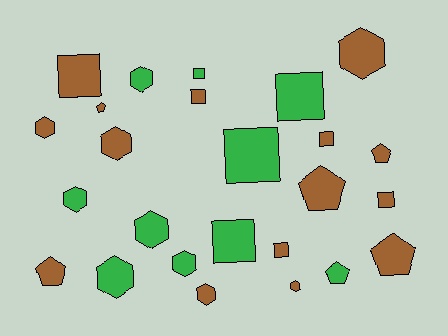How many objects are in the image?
There are 25 objects.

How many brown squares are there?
There are 5 brown squares.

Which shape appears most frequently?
Hexagon, with 10 objects.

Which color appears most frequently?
Brown, with 15 objects.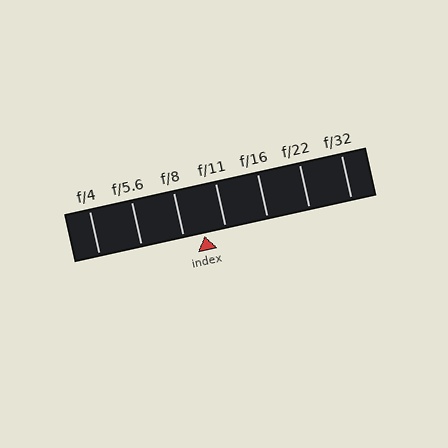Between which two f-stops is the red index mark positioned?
The index mark is between f/8 and f/11.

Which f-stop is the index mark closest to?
The index mark is closest to f/8.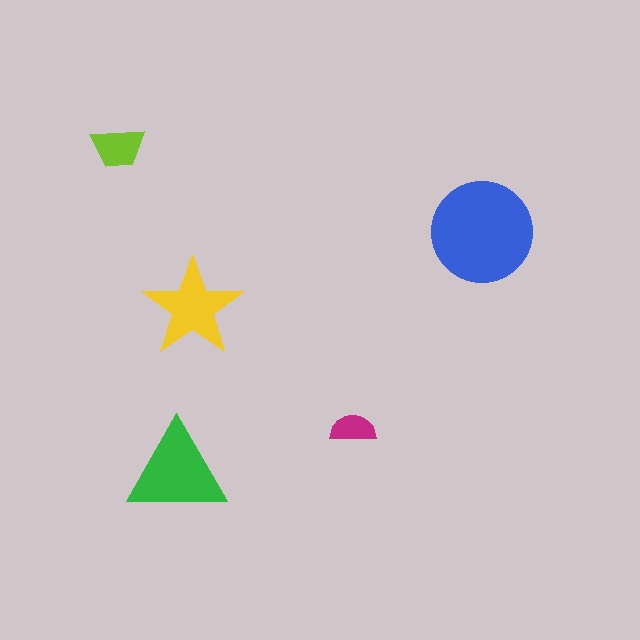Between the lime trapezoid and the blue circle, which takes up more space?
The blue circle.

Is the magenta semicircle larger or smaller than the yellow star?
Smaller.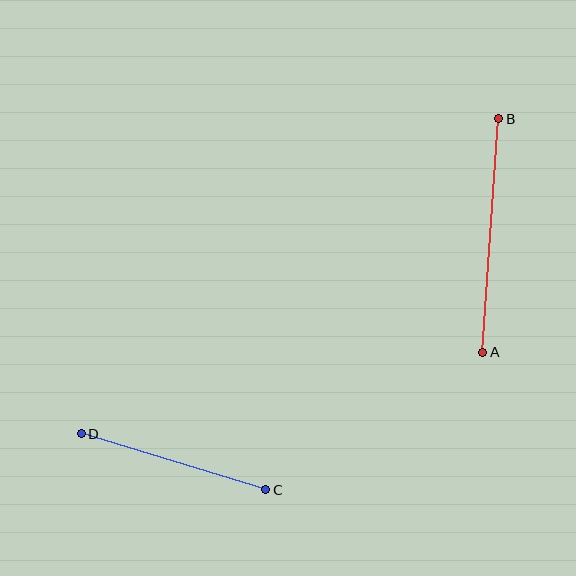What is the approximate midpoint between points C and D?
The midpoint is at approximately (174, 462) pixels.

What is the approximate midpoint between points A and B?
The midpoint is at approximately (491, 235) pixels.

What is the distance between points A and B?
The distance is approximately 234 pixels.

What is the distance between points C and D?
The distance is approximately 193 pixels.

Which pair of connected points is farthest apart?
Points A and B are farthest apart.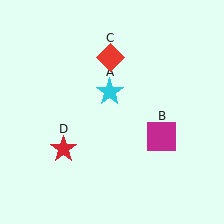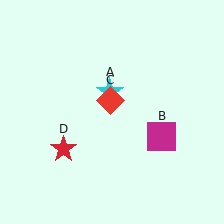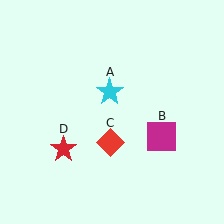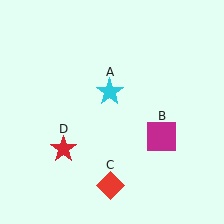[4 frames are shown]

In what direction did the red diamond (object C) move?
The red diamond (object C) moved down.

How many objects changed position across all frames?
1 object changed position: red diamond (object C).